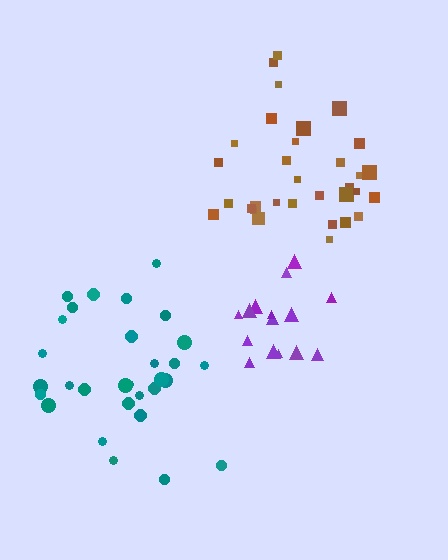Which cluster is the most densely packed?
Brown.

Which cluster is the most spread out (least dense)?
Teal.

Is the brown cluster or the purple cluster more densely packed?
Brown.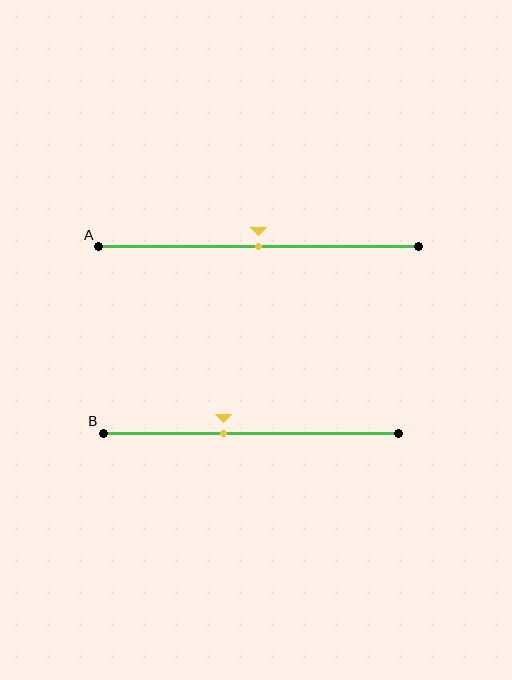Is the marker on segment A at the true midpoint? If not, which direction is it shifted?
Yes, the marker on segment A is at the true midpoint.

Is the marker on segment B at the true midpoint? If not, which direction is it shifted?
No, the marker on segment B is shifted to the left by about 9% of the segment length.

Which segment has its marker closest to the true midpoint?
Segment A has its marker closest to the true midpoint.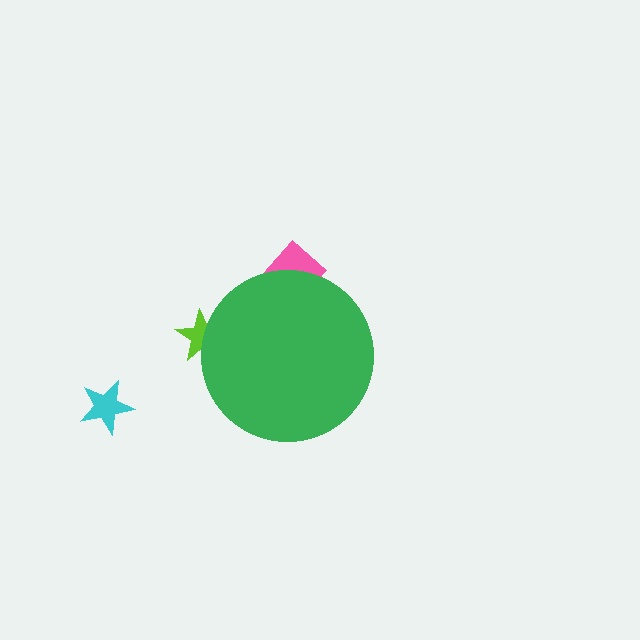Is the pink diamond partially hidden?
Yes, the pink diamond is partially hidden behind the green circle.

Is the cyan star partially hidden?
No, the cyan star is fully visible.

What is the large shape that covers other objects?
A green circle.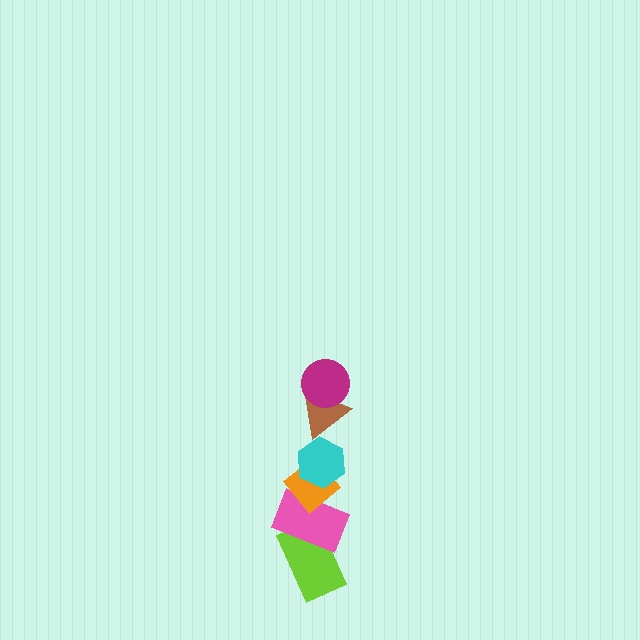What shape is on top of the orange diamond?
The cyan hexagon is on top of the orange diamond.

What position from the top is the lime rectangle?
The lime rectangle is 6th from the top.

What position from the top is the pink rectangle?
The pink rectangle is 5th from the top.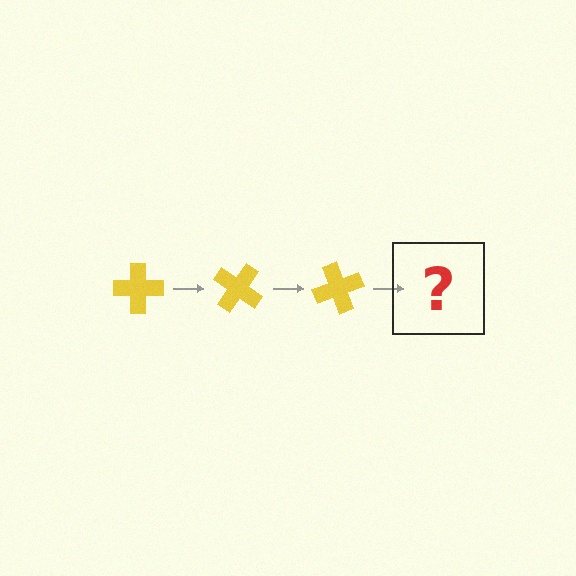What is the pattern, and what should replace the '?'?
The pattern is that the cross rotates 35 degrees each step. The '?' should be a yellow cross rotated 105 degrees.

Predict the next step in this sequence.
The next step is a yellow cross rotated 105 degrees.